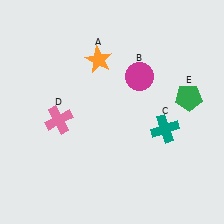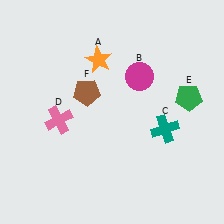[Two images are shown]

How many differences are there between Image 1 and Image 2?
There is 1 difference between the two images.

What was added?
A brown pentagon (F) was added in Image 2.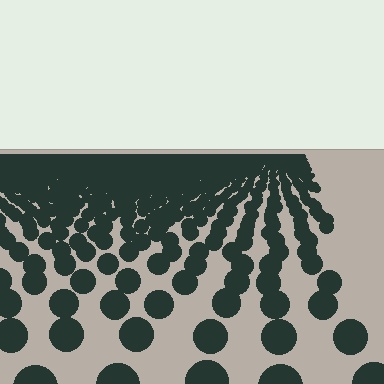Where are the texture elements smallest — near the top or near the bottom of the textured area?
Near the top.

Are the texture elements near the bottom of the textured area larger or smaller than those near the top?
Larger. Near the bottom, elements are closer to the viewer and appear at a bigger on-screen size.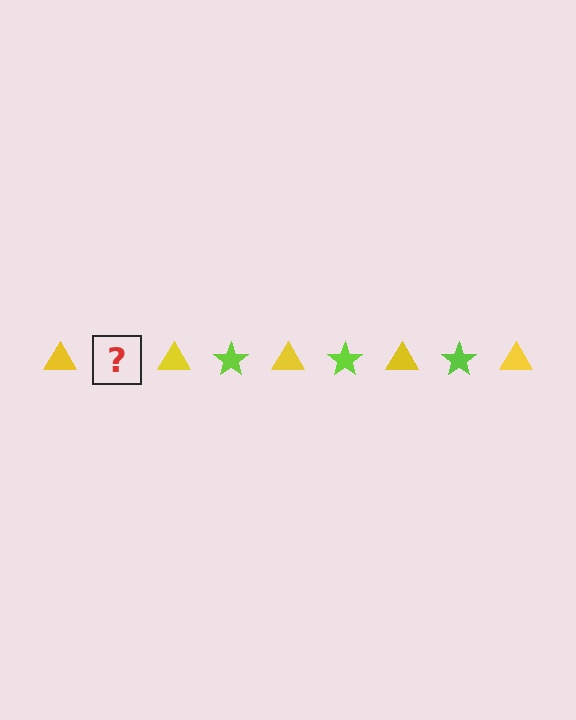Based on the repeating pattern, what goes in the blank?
The blank should be a lime star.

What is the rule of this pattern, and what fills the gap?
The rule is that the pattern alternates between yellow triangle and lime star. The gap should be filled with a lime star.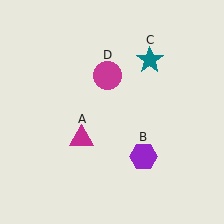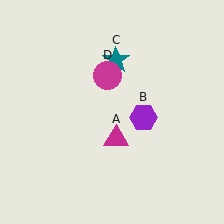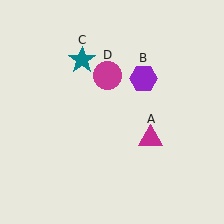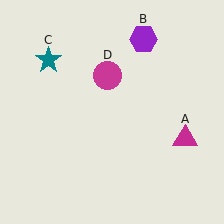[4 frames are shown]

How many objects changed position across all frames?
3 objects changed position: magenta triangle (object A), purple hexagon (object B), teal star (object C).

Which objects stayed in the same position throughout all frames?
Magenta circle (object D) remained stationary.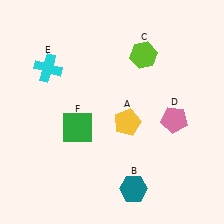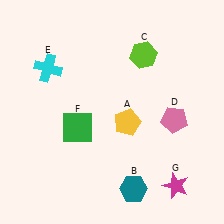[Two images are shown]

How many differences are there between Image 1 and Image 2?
There is 1 difference between the two images.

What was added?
A magenta star (G) was added in Image 2.